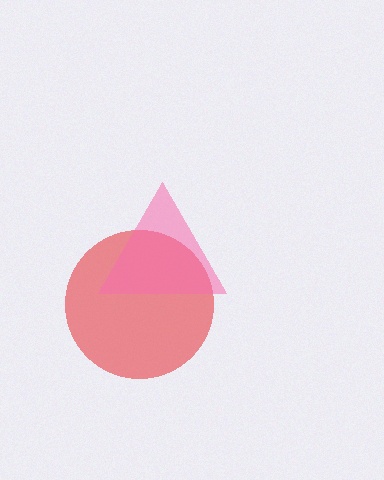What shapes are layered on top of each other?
The layered shapes are: a red circle, a pink triangle.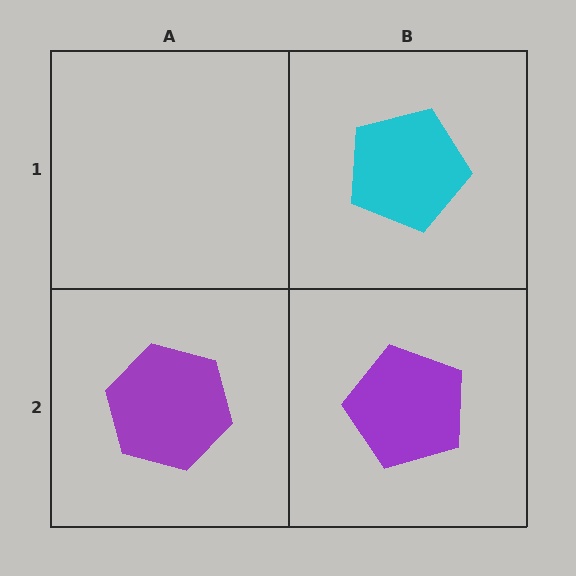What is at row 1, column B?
A cyan pentagon.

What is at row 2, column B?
A purple pentagon.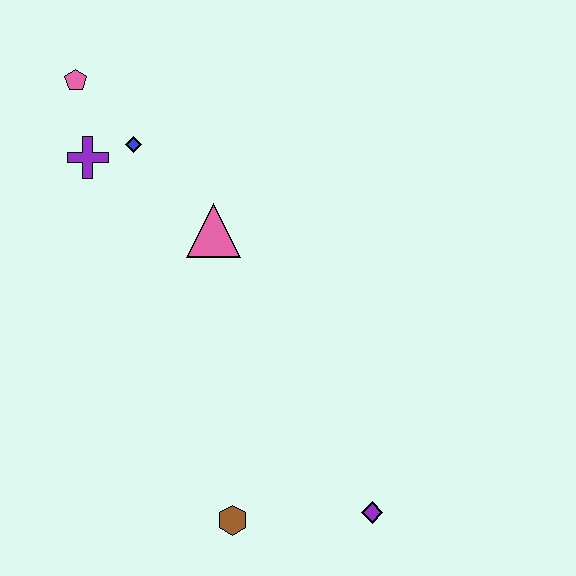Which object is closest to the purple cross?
The blue diamond is closest to the purple cross.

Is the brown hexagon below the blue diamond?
Yes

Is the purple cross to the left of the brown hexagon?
Yes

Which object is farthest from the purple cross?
The purple diamond is farthest from the purple cross.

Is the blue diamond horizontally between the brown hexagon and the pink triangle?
No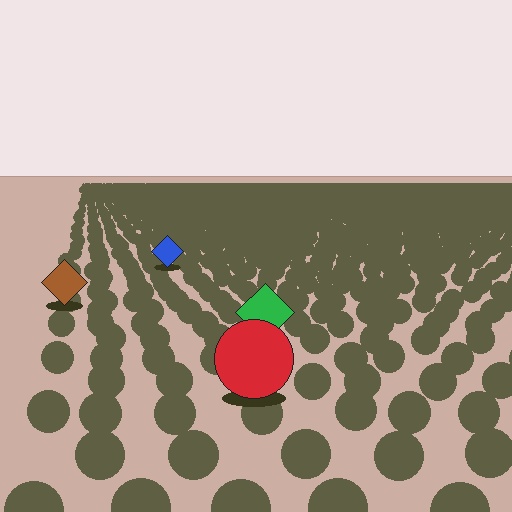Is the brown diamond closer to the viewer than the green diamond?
No. The green diamond is closer — you can tell from the texture gradient: the ground texture is coarser near it.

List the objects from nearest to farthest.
From nearest to farthest: the red circle, the green diamond, the brown diamond, the blue diamond.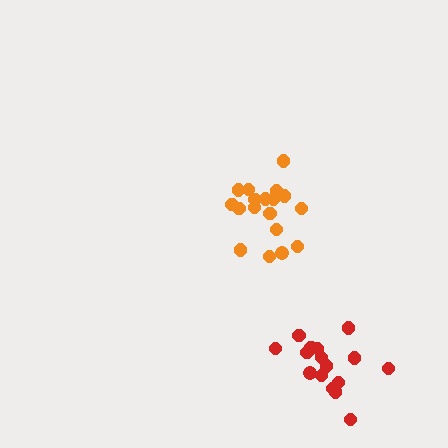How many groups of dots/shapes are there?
There are 2 groups.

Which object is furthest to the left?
The orange cluster is leftmost.